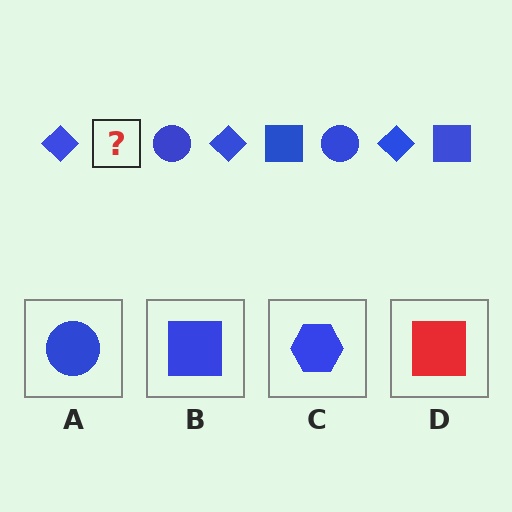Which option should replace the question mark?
Option B.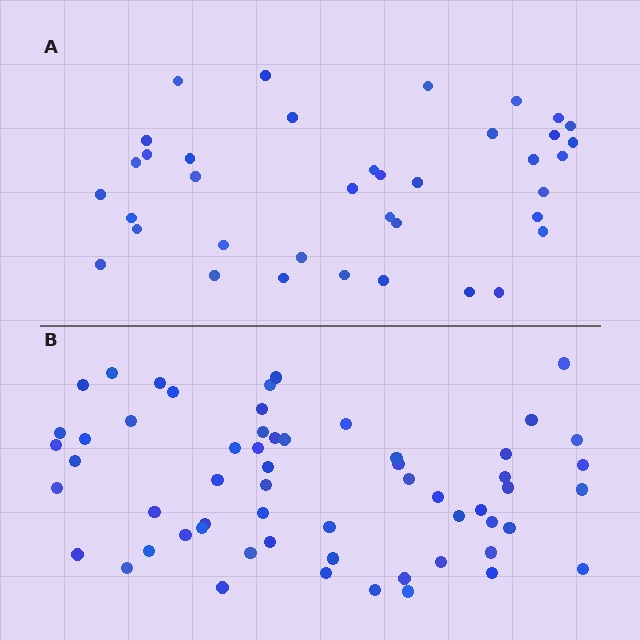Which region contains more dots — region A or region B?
Region B (the bottom region) has more dots.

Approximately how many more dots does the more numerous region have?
Region B has approximately 20 more dots than region A.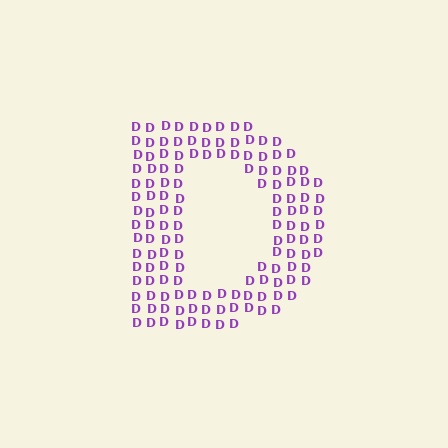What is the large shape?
The large shape is the letter D.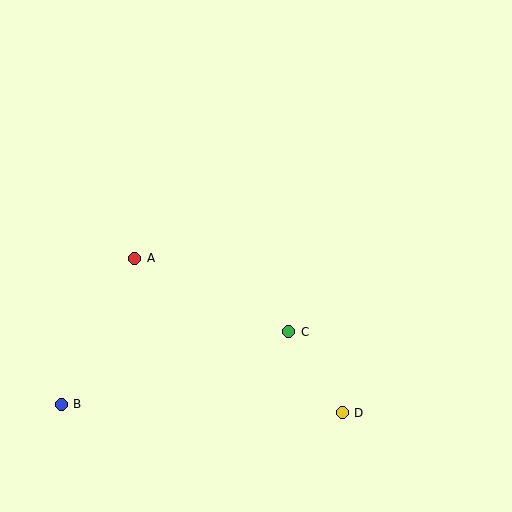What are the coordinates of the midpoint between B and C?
The midpoint between B and C is at (175, 368).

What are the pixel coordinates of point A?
Point A is at (135, 258).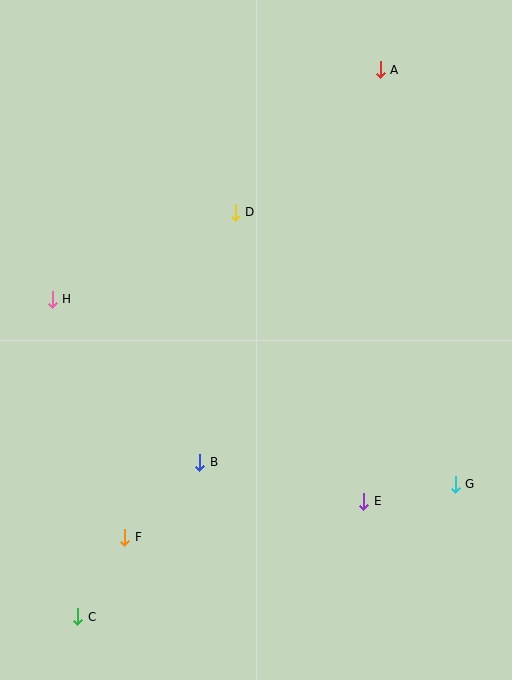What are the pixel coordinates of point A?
Point A is at (380, 70).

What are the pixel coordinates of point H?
Point H is at (52, 299).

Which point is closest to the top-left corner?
Point H is closest to the top-left corner.